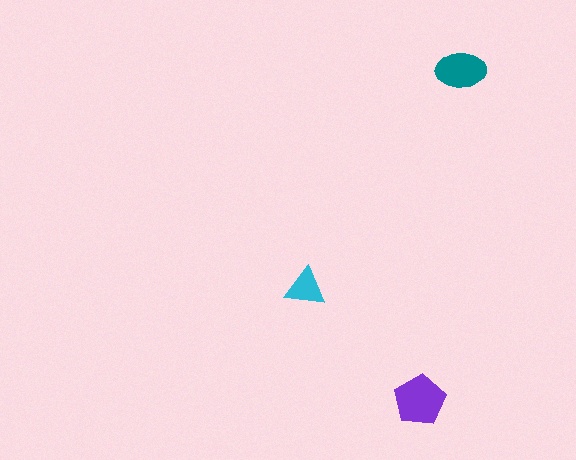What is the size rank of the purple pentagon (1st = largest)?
1st.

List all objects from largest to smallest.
The purple pentagon, the teal ellipse, the cyan triangle.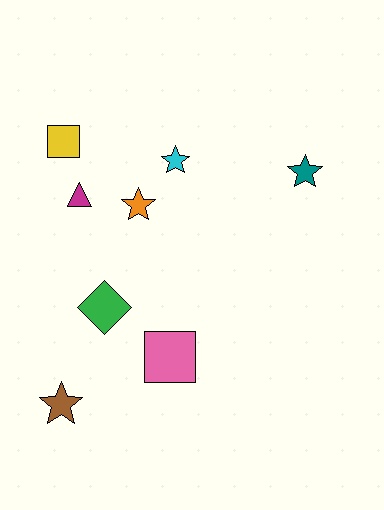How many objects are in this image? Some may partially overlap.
There are 8 objects.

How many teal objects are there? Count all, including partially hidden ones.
There is 1 teal object.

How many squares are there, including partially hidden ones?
There are 2 squares.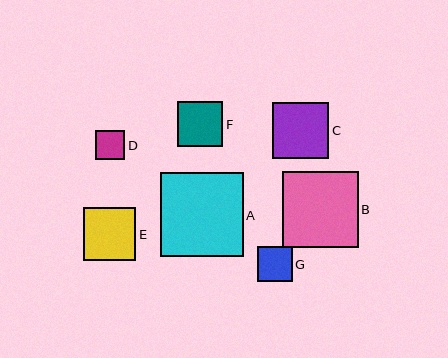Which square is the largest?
Square A is the largest with a size of approximately 83 pixels.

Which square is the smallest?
Square D is the smallest with a size of approximately 29 pixels.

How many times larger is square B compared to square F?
Square B is approximately 1.7 times the size of square F.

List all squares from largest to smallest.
From largest to smallest: A, B, C, E, F, G, D.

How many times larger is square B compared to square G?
Square B is approximately 2.2 times the size of square G.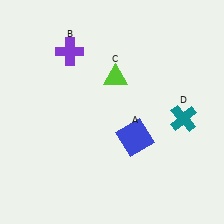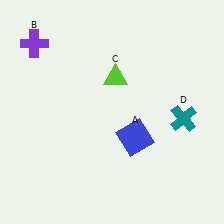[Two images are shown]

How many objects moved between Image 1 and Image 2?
1 object moved between the two images.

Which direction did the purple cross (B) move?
The purple cross (B) moved left.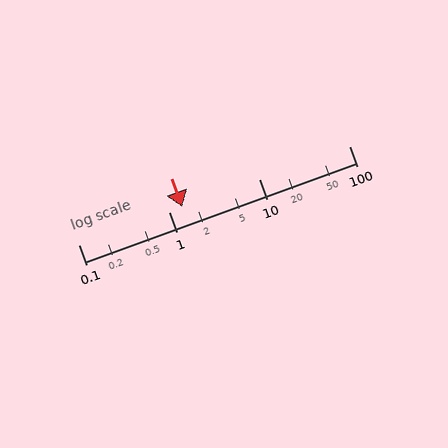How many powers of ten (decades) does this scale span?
The scale spans 3 decades, from 0.1 to 100.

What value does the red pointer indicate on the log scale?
The pointer indicates approximately 1.4.